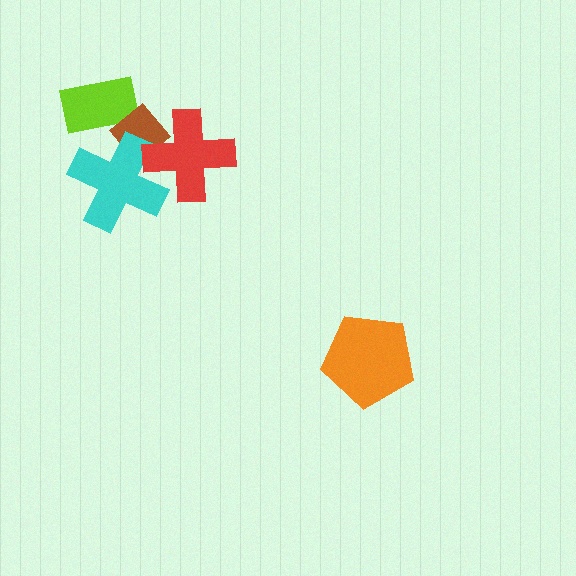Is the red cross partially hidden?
No, no other shape covers it.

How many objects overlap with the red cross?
2 objects overlap with the red cross.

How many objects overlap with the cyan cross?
2 objects overlap with the cyan cross.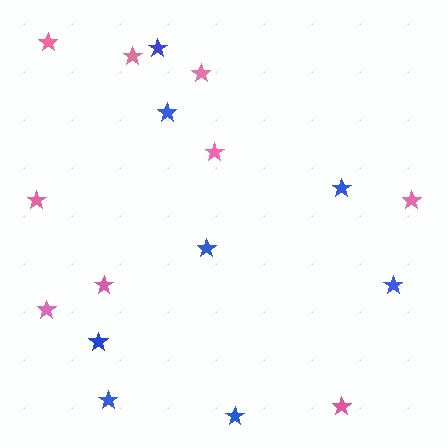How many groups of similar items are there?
There are 2 groups: one group of pink stars (9) and one group of blue stars (8).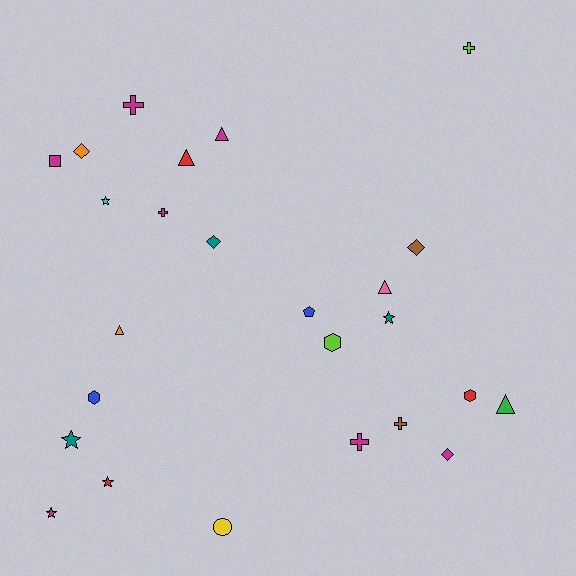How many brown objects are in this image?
There are 2 brown objects.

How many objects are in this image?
There are 25 objects.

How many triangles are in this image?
There are 5 triangles.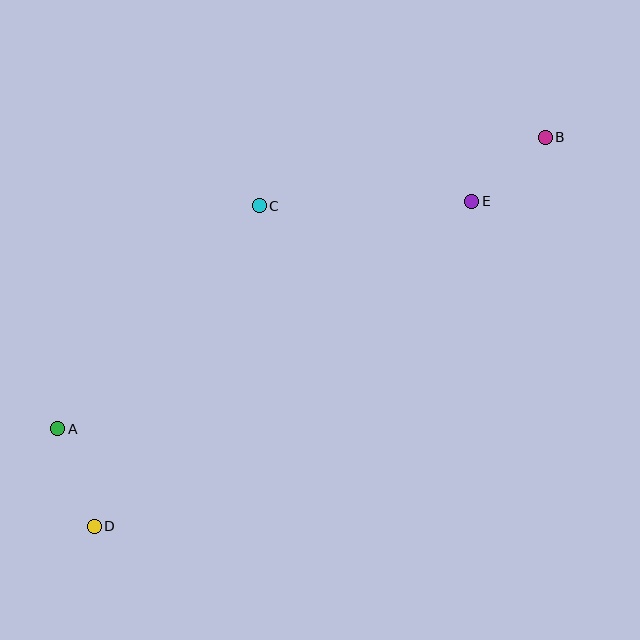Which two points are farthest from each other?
Points B and D are farthest from each other.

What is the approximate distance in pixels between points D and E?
The distance between D and E is approximately 498 pixels.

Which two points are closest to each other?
Points B and E are closest to each other.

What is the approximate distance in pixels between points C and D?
The distance between C and D is approximately 361 pixels.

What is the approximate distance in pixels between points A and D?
The distance between A and D is approximately 104 pixels.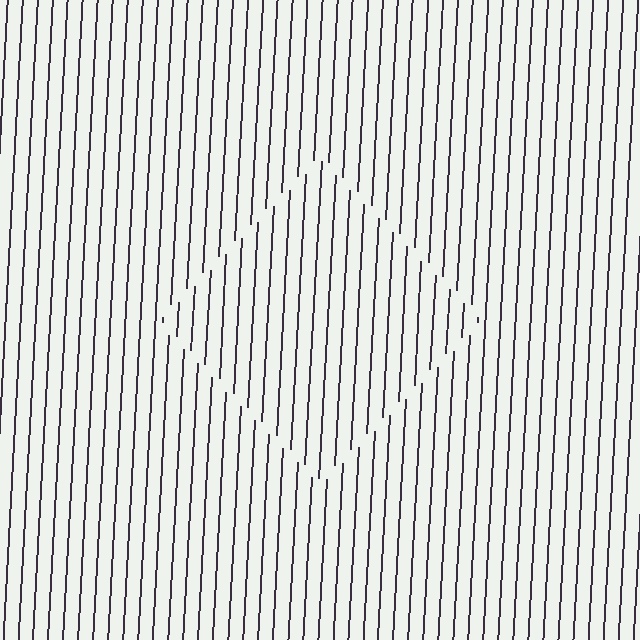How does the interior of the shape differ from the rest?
The interior of the shape contains the same grating, shifted by half a period — the contour is defined by the phase discontinuity where line-ends from the inner and outer gratings abut.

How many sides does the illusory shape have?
4 sides — the line-ends trace a square.